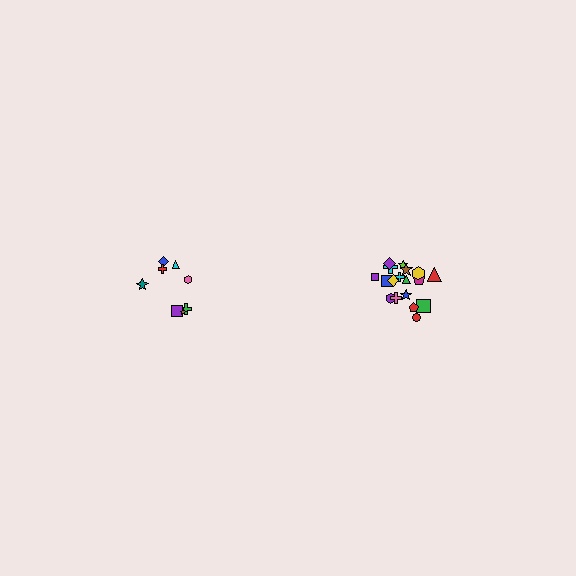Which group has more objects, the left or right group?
The right group.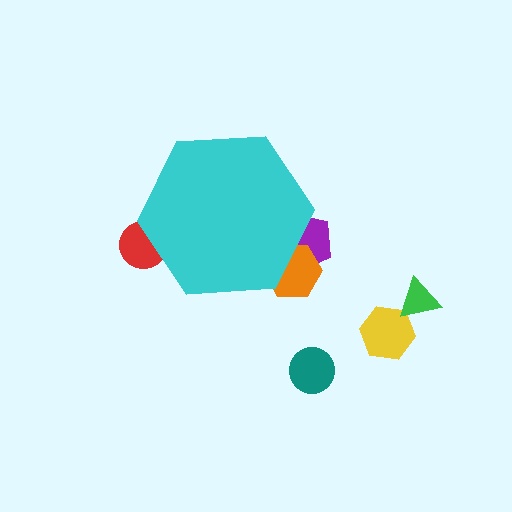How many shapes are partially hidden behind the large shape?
3 shapes are partially hidden.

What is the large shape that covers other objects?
A cyan hexagon.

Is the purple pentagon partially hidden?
Yes, the purple pentagon is partially hidden behind the cyan hexagon.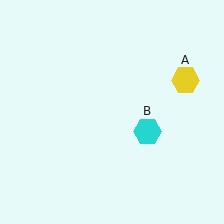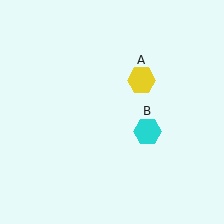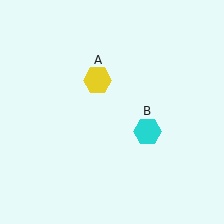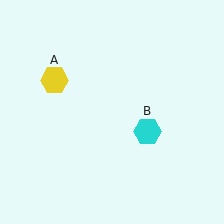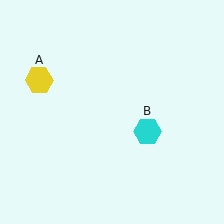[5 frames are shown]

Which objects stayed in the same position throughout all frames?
Cyan hexagon (object B) remained stationary.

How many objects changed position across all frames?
1 object changed position: yellow hexagon (object A).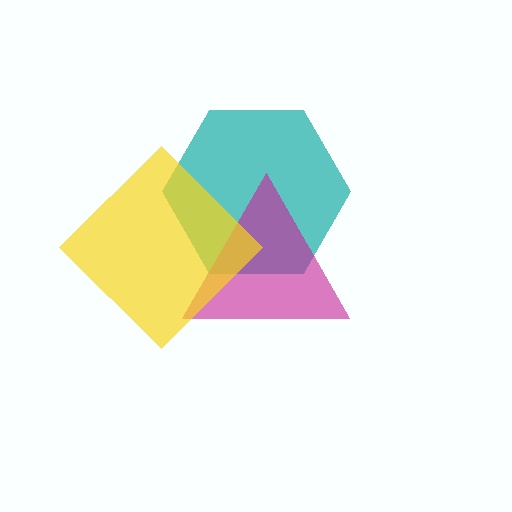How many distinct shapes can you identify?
There are 3 distinct shapes: a teal hexagon, a magenta triangle, a yellow diamond.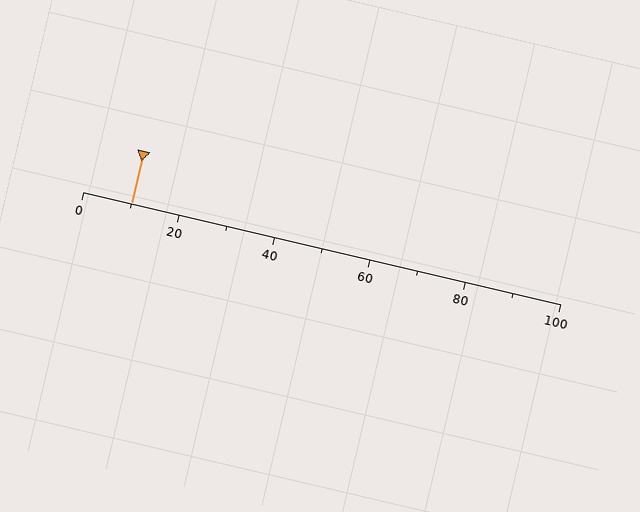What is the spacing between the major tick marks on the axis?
The major ticks are spaced 20 apart.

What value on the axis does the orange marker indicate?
The marker indicates approximately 10.